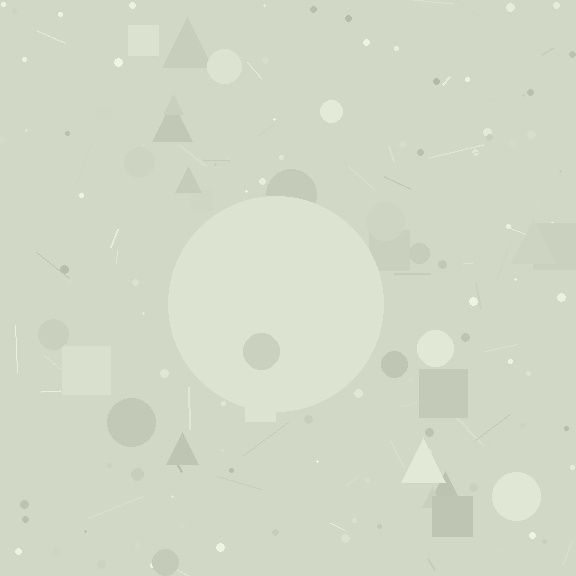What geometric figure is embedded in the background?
A circle is embedded in the background.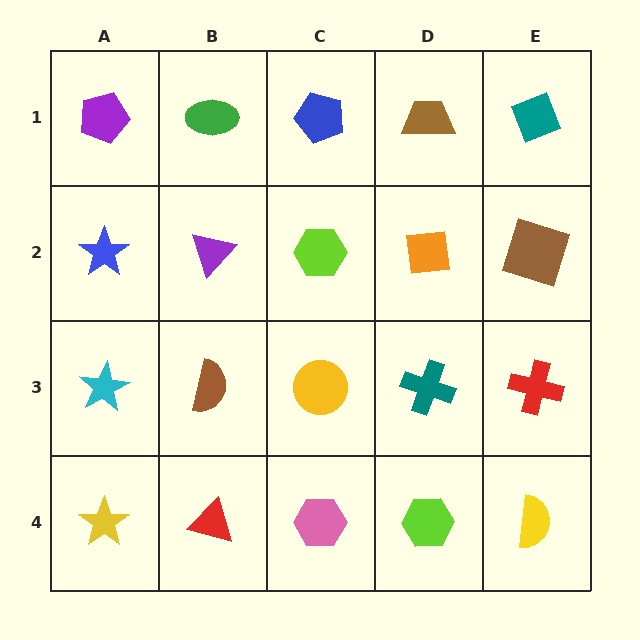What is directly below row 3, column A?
A yellow star.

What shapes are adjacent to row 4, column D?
A teal cross (row 3, column D), a pink hexagon (row 4, column C), a yellow semicircle (row 4, column E).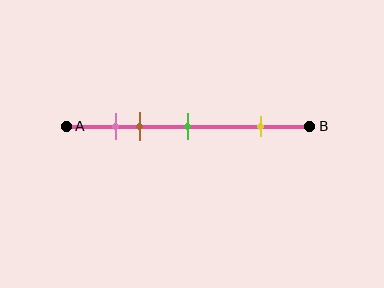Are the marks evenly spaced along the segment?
No, the marks are not evenly spaced.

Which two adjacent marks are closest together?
The pink and brown marks are the closest adjacent pair.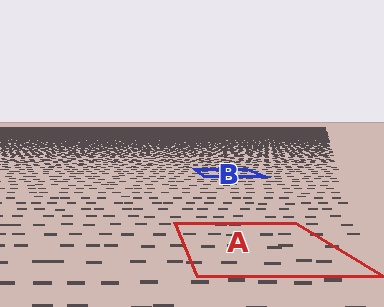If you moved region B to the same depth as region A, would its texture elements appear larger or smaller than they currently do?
They would appear larger. At a closer depth, the same texture elements are projected at a bigger on-screen size.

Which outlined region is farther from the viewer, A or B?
Region B is farther from the viewer — the texture elements inside it appear smaller and more densely packed.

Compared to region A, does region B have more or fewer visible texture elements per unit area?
Region B has more texture elements per unit area — they are packed more densely because it is farther away.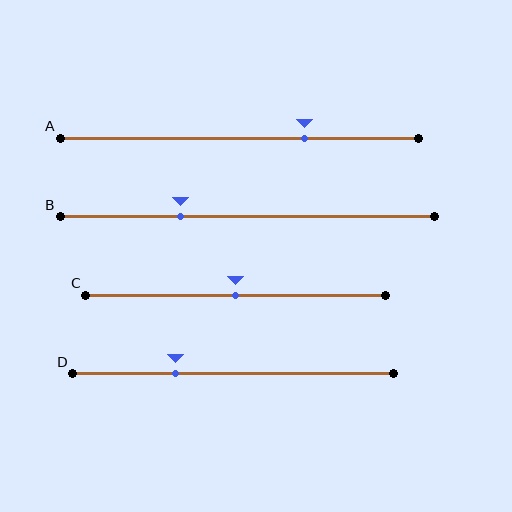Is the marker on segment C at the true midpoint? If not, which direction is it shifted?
Yes, the marker on segment C is at the true midpoint.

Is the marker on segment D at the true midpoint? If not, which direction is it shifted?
No, the marker on segment D is shifted to the left by about 18% of the segment length.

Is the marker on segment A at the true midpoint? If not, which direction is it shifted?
No, the marker on segment A is shifted to the right by about 18% of the segment length.